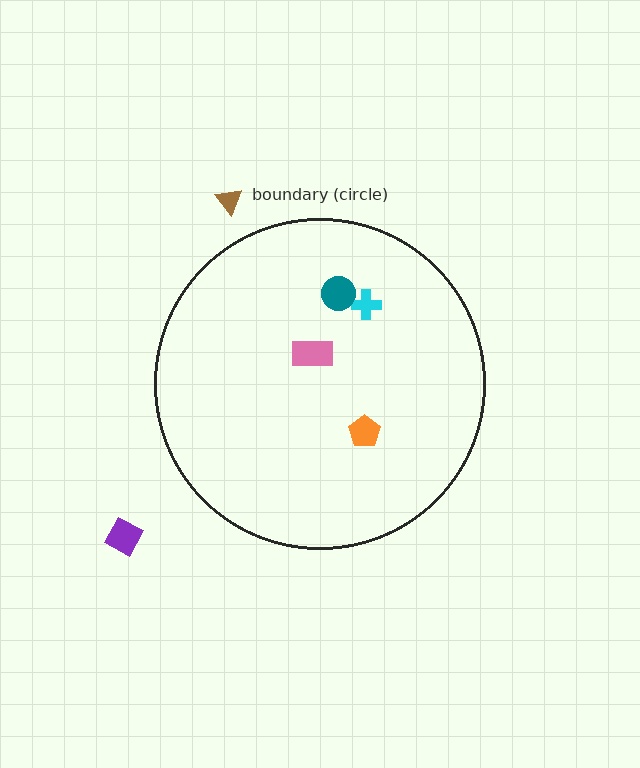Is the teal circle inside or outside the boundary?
Inside.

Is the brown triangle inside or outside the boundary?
Outside.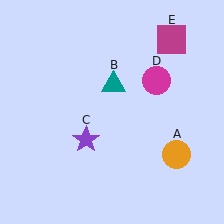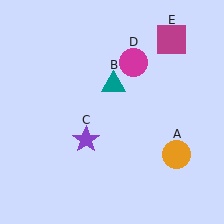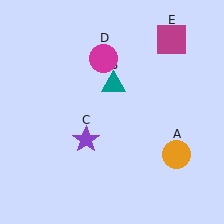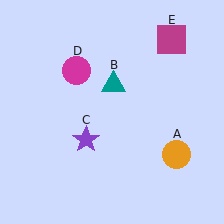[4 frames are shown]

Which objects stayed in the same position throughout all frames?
Orange circle (object A) and teal triangle (object B) and purple star (object C) and magenta square (object E) remained stationary.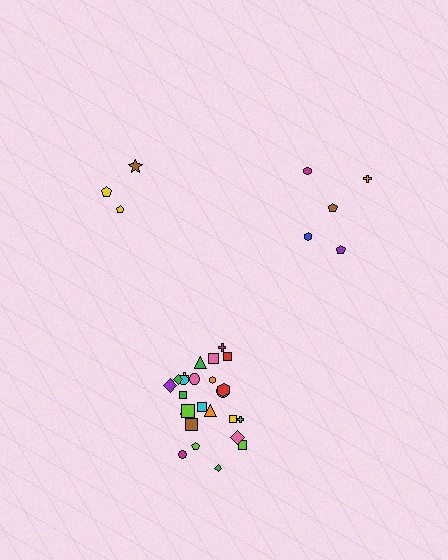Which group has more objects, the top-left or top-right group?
The top-right group.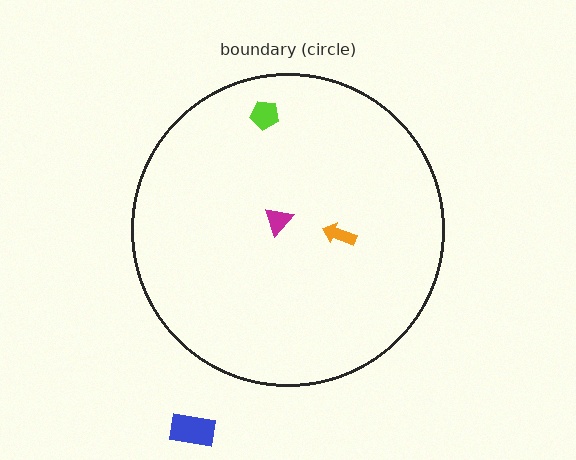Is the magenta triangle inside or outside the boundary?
Inside.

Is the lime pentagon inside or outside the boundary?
Inside.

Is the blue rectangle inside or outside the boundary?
Outside.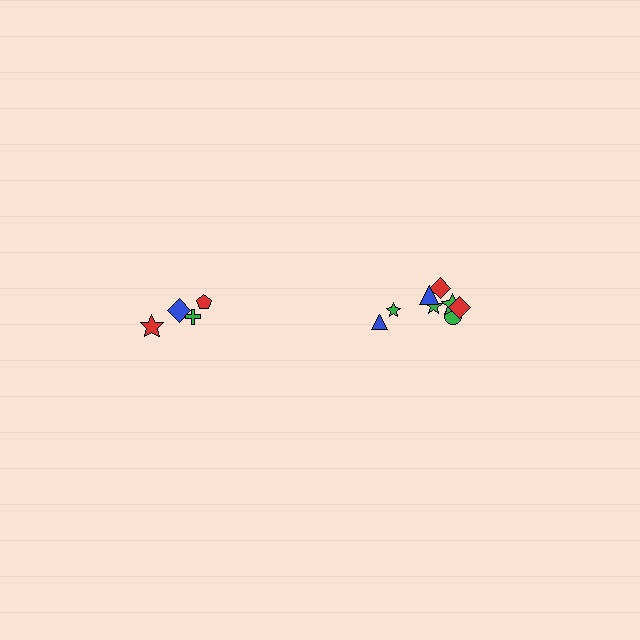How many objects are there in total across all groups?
There are 12 objects.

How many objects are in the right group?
There are 8 objects.